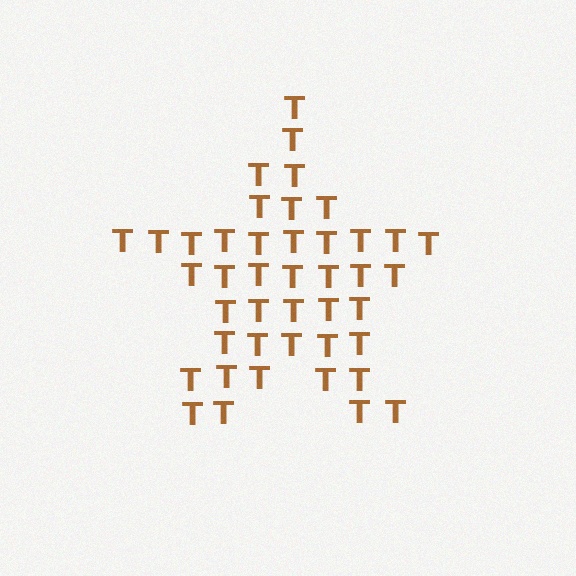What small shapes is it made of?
It is made of small letter T's.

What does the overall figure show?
The overall figure shows a star.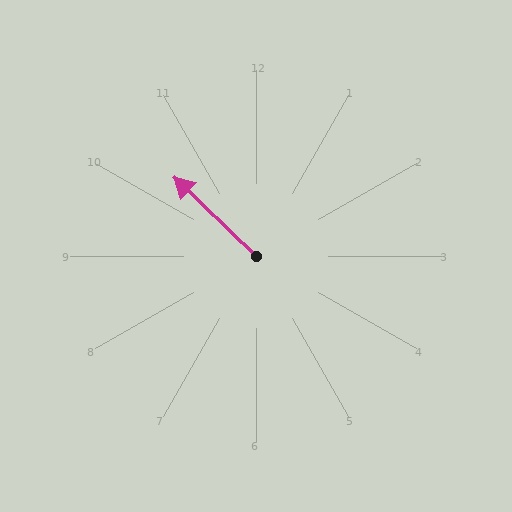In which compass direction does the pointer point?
Northwest.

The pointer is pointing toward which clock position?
Roughly 10 o'clock.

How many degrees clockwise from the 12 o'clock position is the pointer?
Approximately 314 degrees.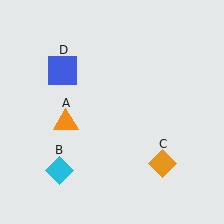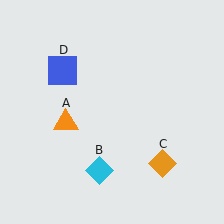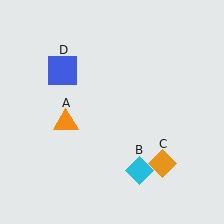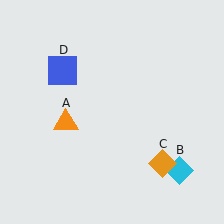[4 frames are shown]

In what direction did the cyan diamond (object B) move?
The cyan diamond (object B) moved right.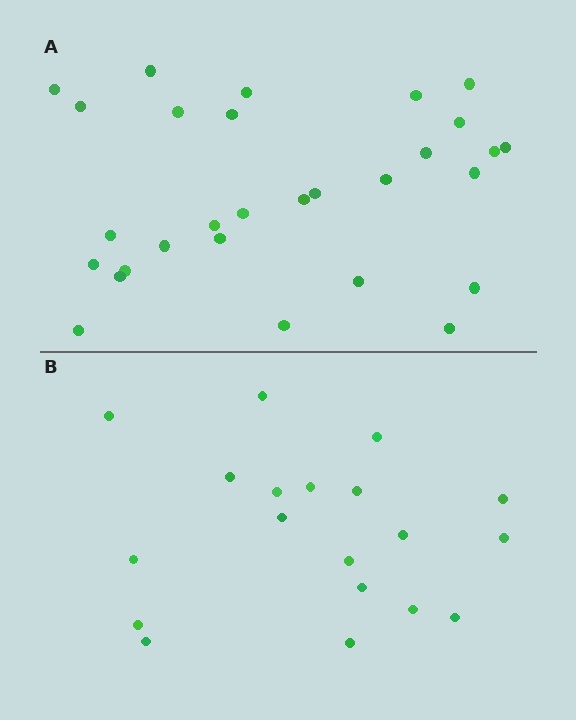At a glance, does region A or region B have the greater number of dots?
Region A (the top region) has more dots.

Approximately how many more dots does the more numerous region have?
Region A has roughly 10 or so more dots than region B.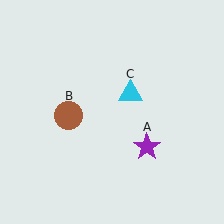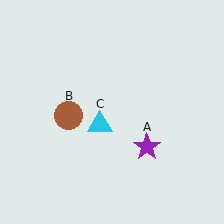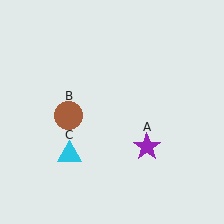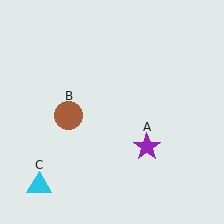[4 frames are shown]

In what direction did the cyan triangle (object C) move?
The cyan triangle (object C) moved down and to the left.